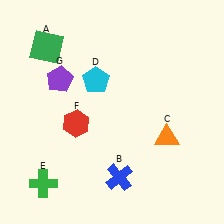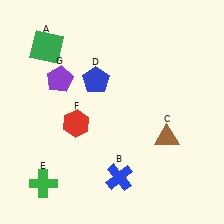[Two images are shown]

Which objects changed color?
C changed from orange to brown. D changed from cyan to blue.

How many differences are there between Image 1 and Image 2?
There are 2 differences between the two images.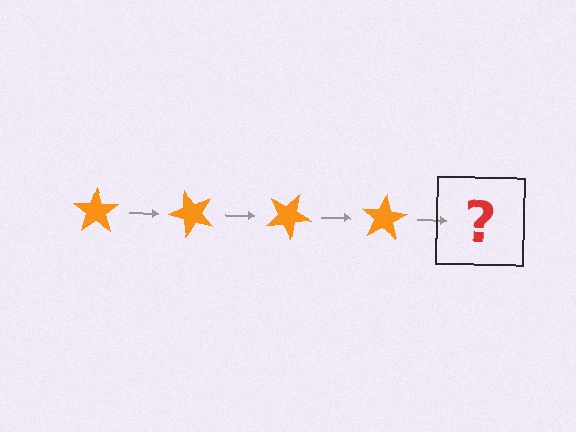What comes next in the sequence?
The next element should be an orange star rotated 200 degrees.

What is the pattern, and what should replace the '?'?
The pattern is that the star rotates 50 degrees each step. The '?' should be an orange star rotated 200 degrees.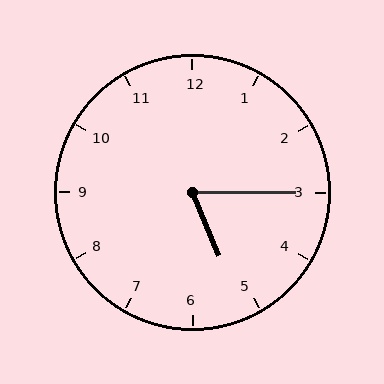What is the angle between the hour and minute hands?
Approximately 68 degrees.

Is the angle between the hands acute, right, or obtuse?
It is acute.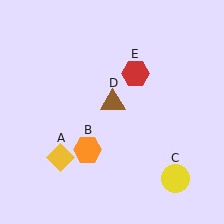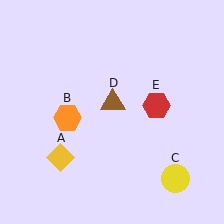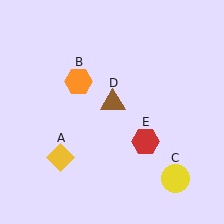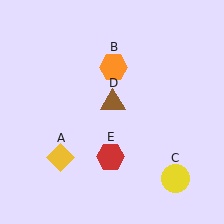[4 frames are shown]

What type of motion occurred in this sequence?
The orange hexagon (object B), red hexagon (object E) rotated clockwise around the center of the scene.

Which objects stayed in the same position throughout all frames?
Yellow diamond (object A) and yellow circle (object C) and brown triangle (object D) remained stationary.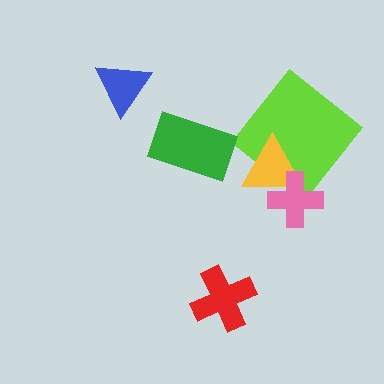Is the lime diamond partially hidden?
Yes, it is partially covered by another shape.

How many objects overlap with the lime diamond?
2 objects overlap with the lime diamond.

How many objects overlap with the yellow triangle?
2 objects overlap with the yellow triangle.